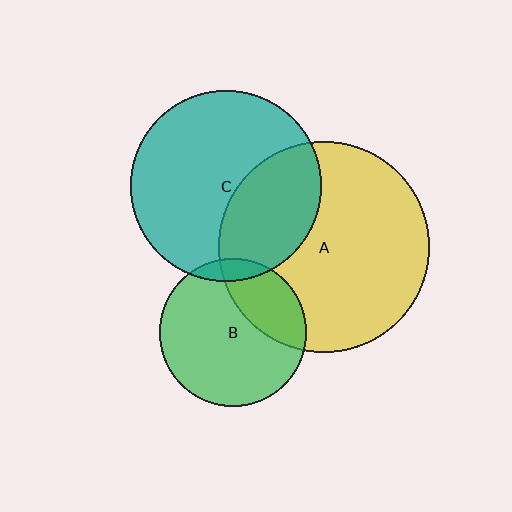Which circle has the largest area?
Circle A (yellow).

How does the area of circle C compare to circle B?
Approximately 1.7 times.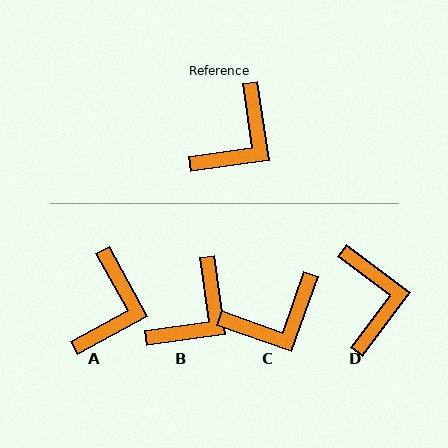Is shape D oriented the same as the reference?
No, it is off by about 45 degrees.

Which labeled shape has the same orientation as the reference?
B.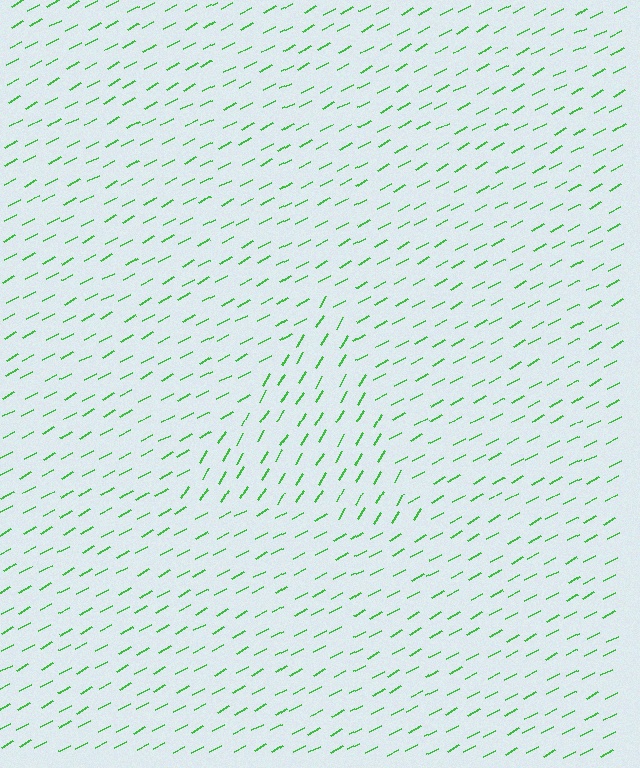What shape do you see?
I see a triangle.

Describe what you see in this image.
The image is filled with small green line segments. A triangle region in the image has lines oriented differently from the surrounding lines, creating a visible texture boundary.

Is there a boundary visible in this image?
Yes, there is a texture boundary formed by a change in line orientation.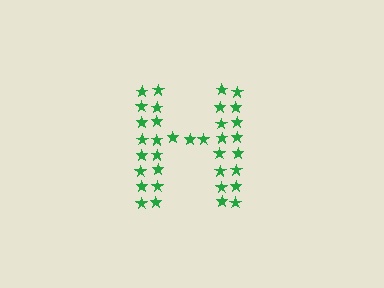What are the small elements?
The small elements are stars.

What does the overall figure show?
The overall figure shows the letter H.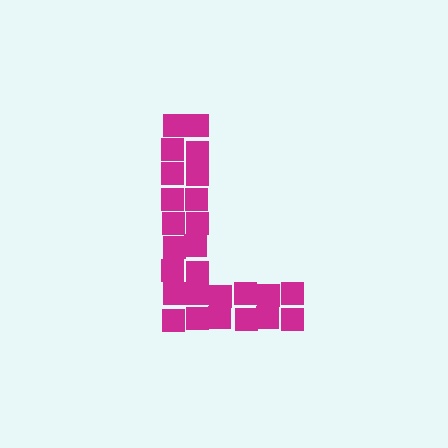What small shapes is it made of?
It is made of small squares.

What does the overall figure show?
The overall figure shows the letter L.